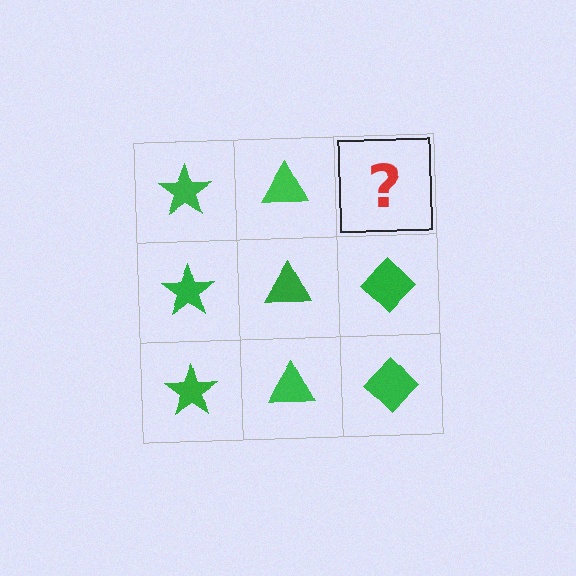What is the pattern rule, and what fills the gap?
The rule is that each column has a consistent shape. The gap should be filled with a green diamond.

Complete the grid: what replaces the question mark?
The question mark should be replaced with a green diamond.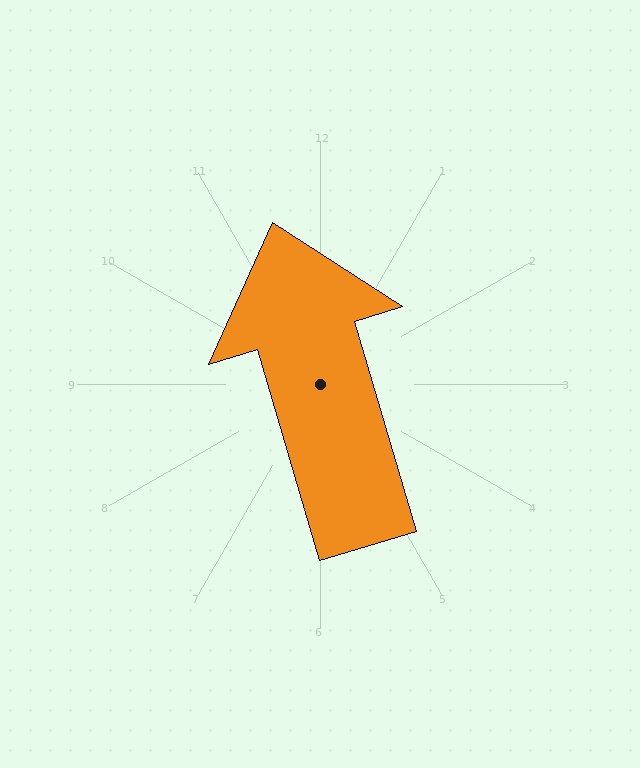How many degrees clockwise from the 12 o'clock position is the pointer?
Approximately 343 degrees.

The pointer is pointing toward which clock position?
Roughly 11 o'clock.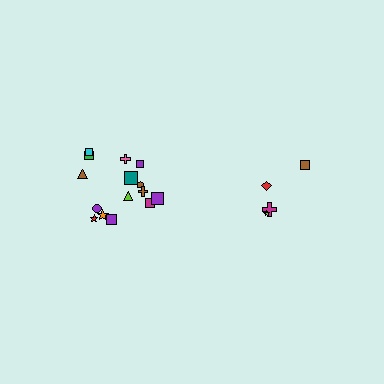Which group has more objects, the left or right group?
The left group.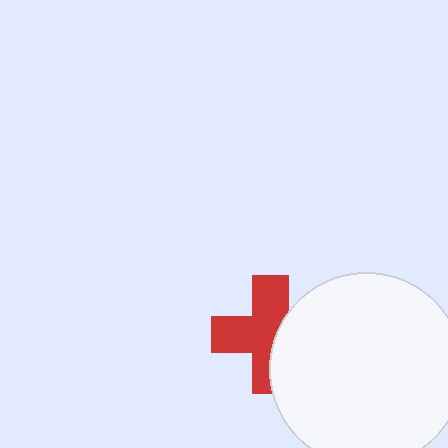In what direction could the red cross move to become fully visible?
The red cross could move left. That would shift it out from behind the white circle entirely.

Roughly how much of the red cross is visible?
About half of it is visible (roughly 63%).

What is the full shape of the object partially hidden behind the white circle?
The partially hidden object is a red cross.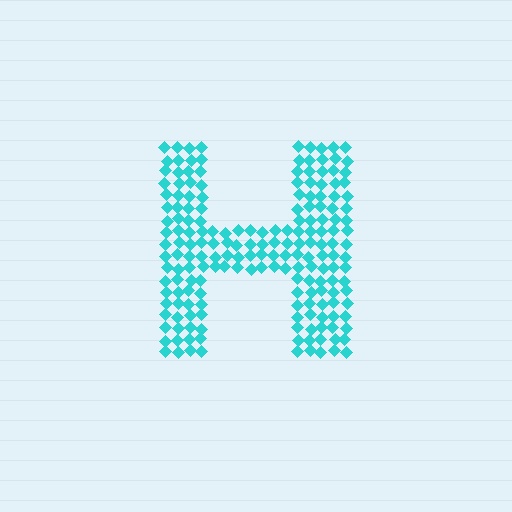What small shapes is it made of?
It is made of small diamonds.